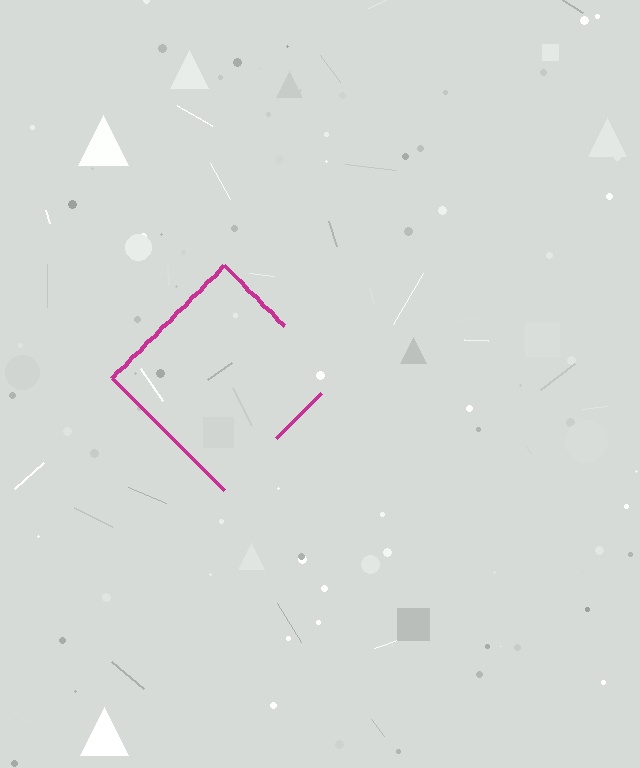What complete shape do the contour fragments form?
The contour fragments form a diamond.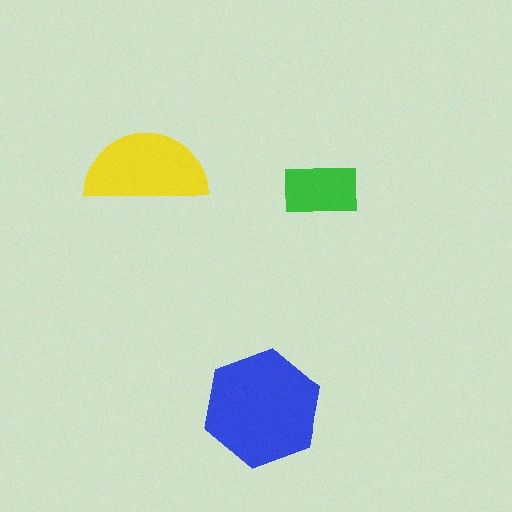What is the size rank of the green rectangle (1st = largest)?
3rd.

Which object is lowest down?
The blue hexagon is bottommost.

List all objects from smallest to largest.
The green rectangle, the yellow semicircle, the blue hexagon.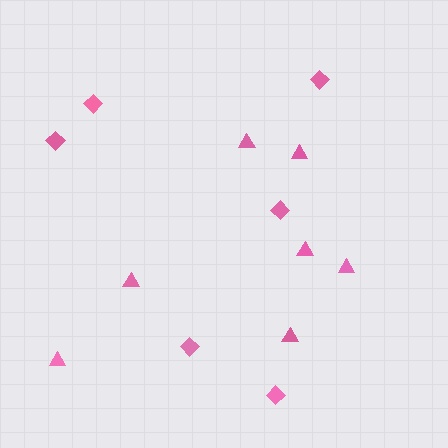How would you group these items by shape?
There are 2 groups: one group of triangles (7) and one group of diamonds (6).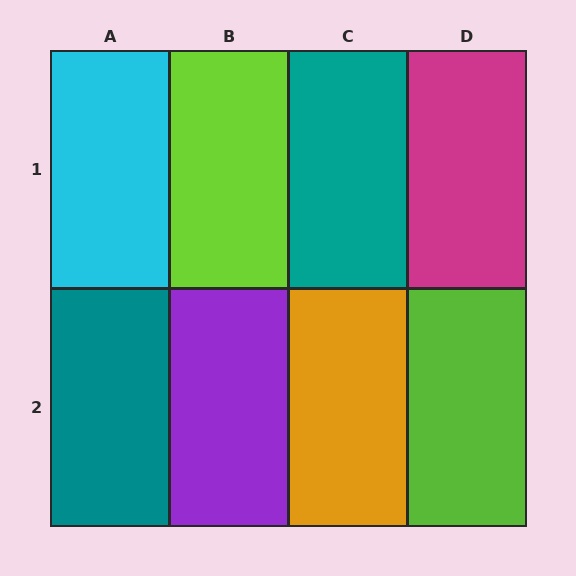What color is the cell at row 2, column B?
Purple.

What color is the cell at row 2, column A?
Teal.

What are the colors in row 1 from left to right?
Cyan, lime, teal, magenta.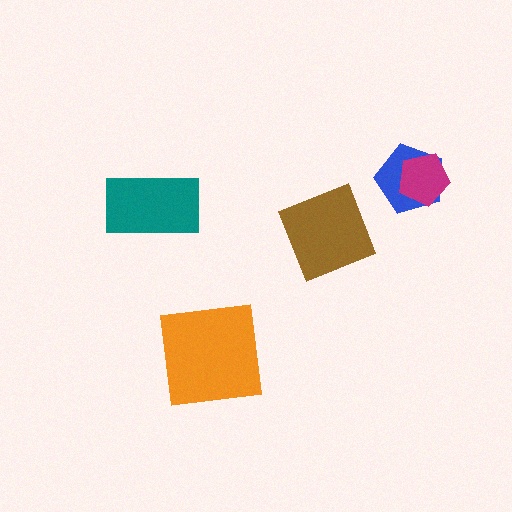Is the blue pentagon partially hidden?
Yes, it is partially covered by another shape.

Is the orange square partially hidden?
No, no other shape covers it.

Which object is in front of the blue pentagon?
The magenta pentagon is in front of the blue pentagon.